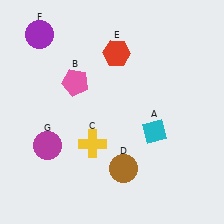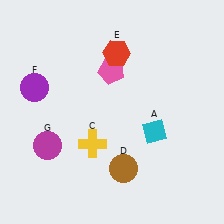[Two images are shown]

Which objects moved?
The objects that moved are: the pink pentagon (B), the purple circle (F).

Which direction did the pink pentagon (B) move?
The pink pentagon (B) moved right.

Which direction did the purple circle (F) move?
The purple circle (F) moved down.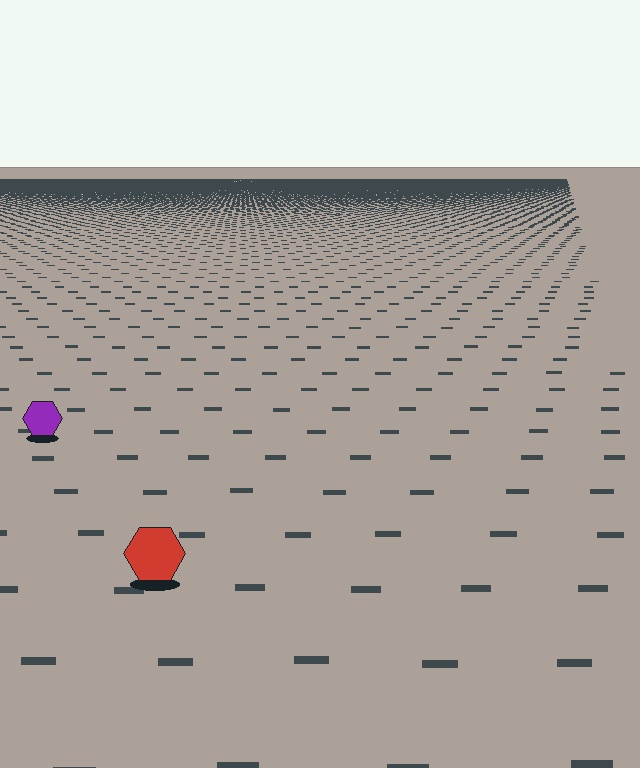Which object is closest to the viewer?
The red hexagon is closest. The texture marks near it are larger and more spread out.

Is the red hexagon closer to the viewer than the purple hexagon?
Yes. The red hexagon is closer — you can tell from the texture gradient: the ground texture is coarser near it.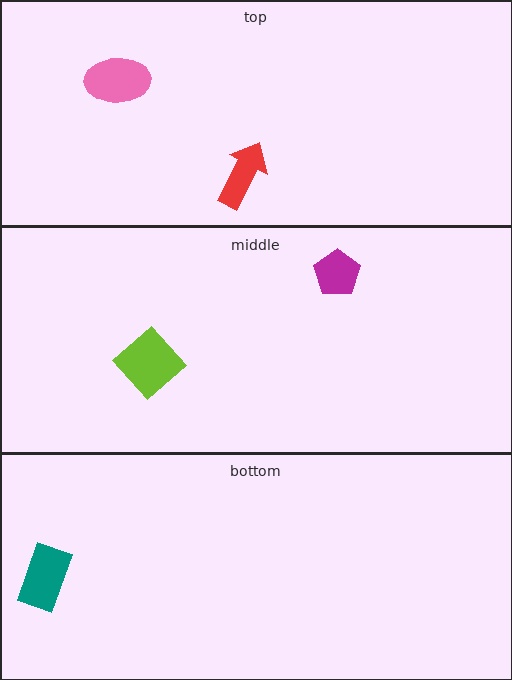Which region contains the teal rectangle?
The bottom region.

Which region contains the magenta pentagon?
The middle region.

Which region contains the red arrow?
The top region.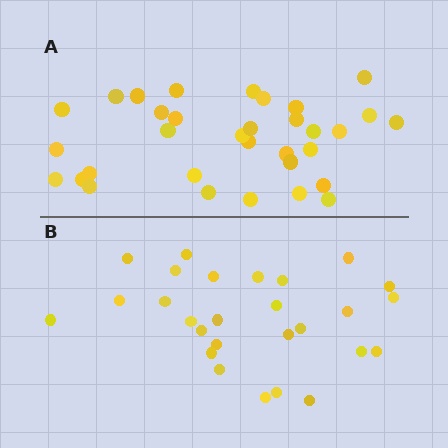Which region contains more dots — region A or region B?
Region A (the top region) has more dots.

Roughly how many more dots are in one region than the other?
Region A has about 6 more dots than region B.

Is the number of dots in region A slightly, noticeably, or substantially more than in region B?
Region A has only slightly more — the two regions are fairly close. The ratio is roughly 1.2 to 1.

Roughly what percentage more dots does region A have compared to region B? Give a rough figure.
About 20% more.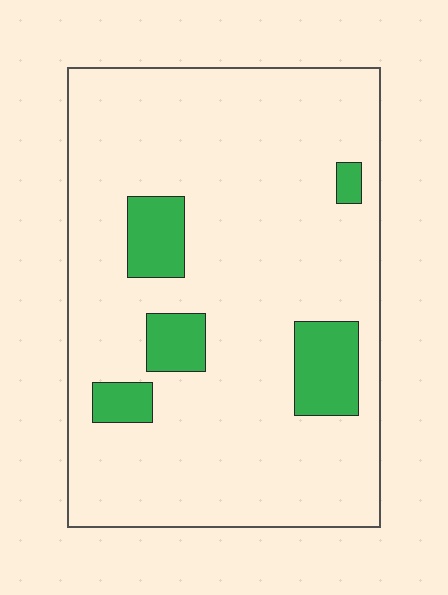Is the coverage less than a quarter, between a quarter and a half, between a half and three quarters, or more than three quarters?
Less than a quarter.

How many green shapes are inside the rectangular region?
5.